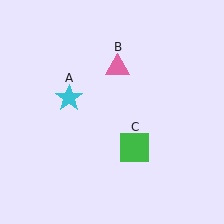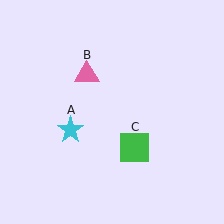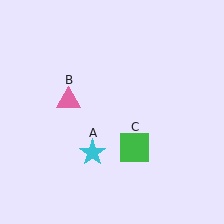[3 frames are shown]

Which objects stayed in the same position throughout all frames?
Green square (object C) remained stationary.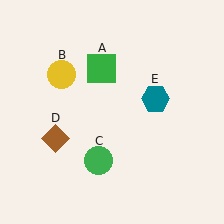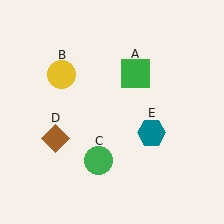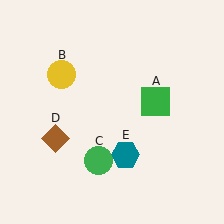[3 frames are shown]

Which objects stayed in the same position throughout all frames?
Yellow circle (object B) and green circle (object C) and brown diamond (object D) remained stationary.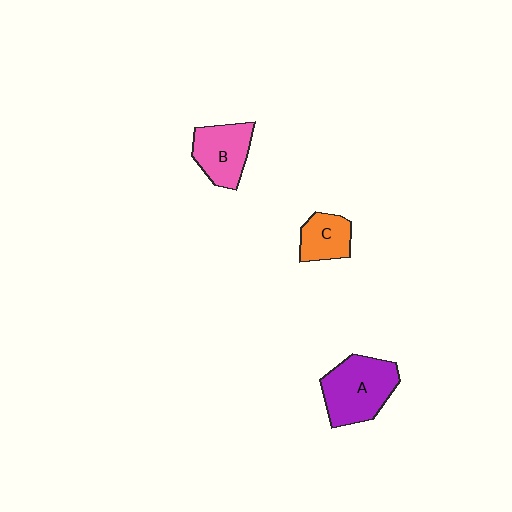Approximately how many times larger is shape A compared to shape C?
Approximately 1.9 times.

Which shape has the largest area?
Shape A (purple).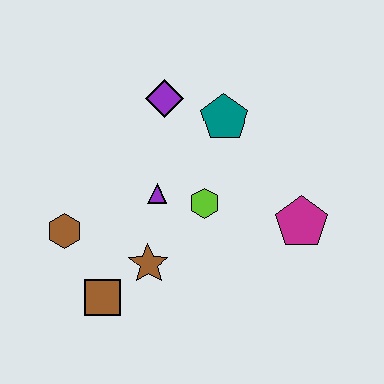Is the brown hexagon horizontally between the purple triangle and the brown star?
No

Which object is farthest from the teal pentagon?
The brown square is farthest from the teal pentagon.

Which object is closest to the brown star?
The brown square is closest to the brown star.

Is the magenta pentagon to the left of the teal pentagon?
No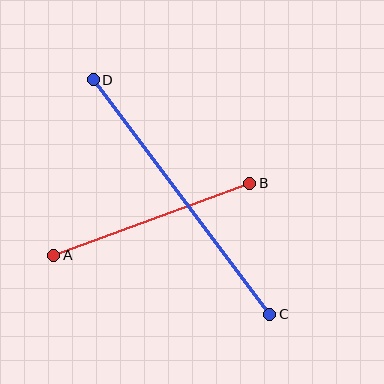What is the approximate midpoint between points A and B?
The midpoint is at approximately (152, 219) pixels.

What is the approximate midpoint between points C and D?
The midpoint is at approximately (181, 197) pixels.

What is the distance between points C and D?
The distance is approximately 294 pixels.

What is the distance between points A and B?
The distance is approximately 209 pixels.